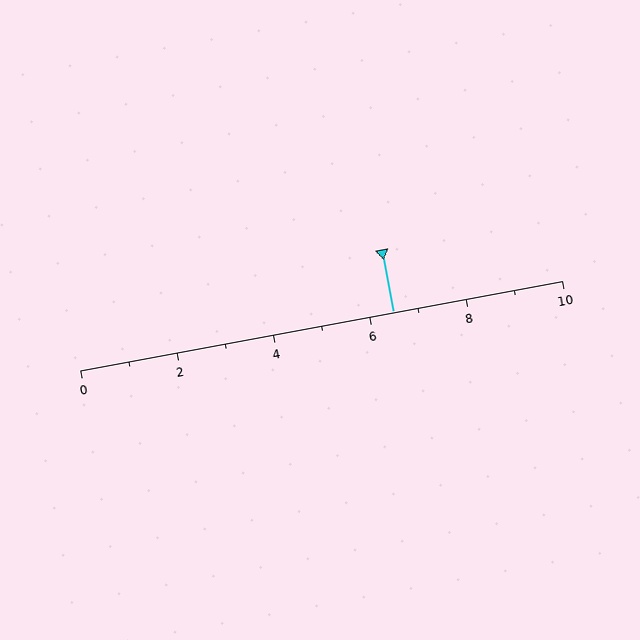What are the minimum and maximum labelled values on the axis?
The axis runs from 0 to 10.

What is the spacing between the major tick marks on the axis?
The major ticks are spaced 2 apart.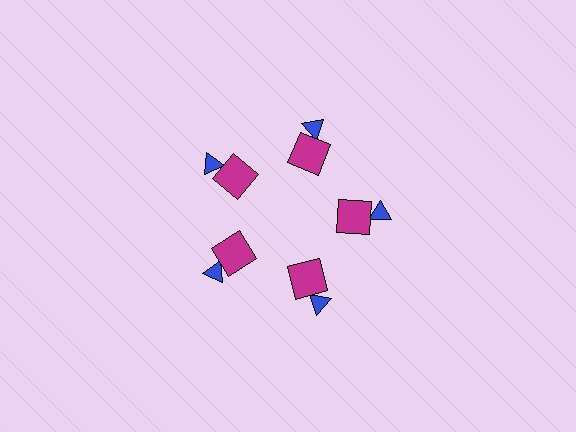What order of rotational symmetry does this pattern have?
This pattern has 5-fold rotational symmetry.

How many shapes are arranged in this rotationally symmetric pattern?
There are 10 shapes, arranged in 5 groups of 2.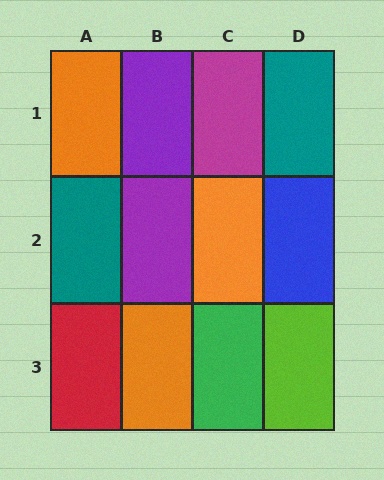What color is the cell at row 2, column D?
Blue.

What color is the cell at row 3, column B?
Orange.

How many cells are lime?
1 cell is lime.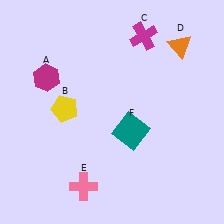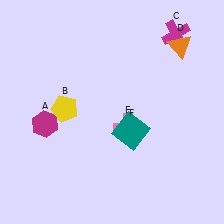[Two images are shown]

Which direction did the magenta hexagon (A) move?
The magenta hexagon (A) moved down.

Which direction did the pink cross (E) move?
The pink cross (E) moved up.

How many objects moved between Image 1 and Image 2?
3 objects moved between the two images.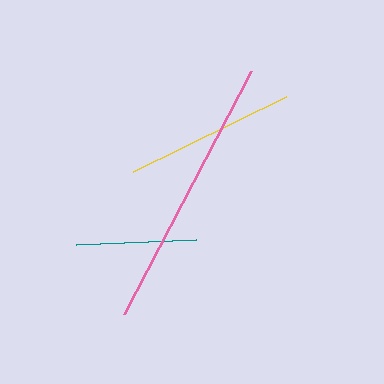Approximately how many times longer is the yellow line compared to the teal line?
The yellow line is approximately 1.4 times the length of the teal line.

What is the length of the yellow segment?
The yellow segment is approximately 170 pixels long.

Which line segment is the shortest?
The teal line is the shortest at approximately 120 pixels.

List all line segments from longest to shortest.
From longest to shortest: pink, yellow, teal.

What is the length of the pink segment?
The pink segment is approximately 275 pixels long.